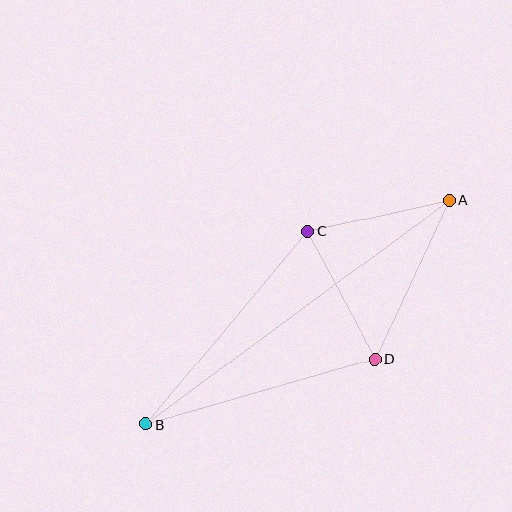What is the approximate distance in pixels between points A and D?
The distance between A and D is approximately 175 pixels.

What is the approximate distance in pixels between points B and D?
The distance between B and D is approximately 238 pixels.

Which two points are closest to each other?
Points C and D are closest to each other.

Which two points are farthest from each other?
Points A and B are farthest from each other.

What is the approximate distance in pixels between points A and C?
The distance between A and C is approximately 145 pixels.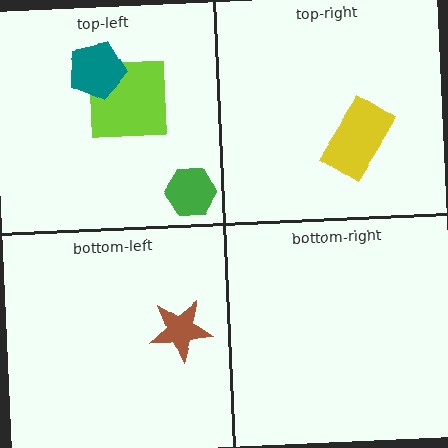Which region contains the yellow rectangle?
The top-right region.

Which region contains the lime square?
The top-left region.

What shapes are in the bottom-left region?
The brown star.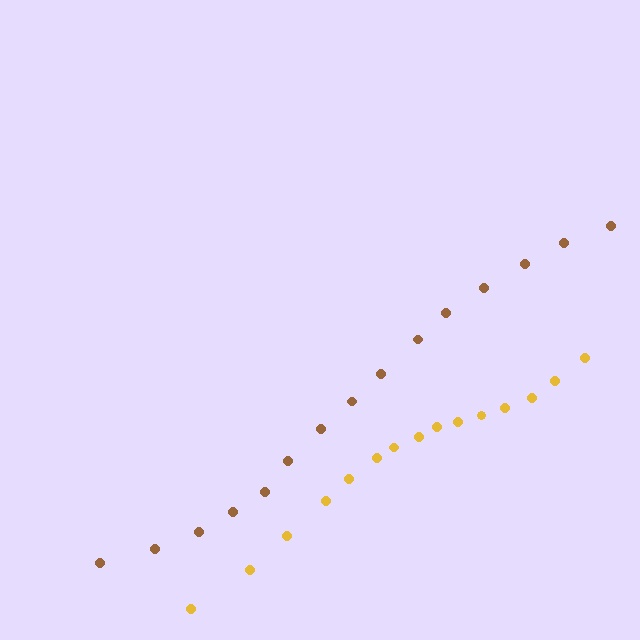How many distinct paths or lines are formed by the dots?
There are 2 distinct paths.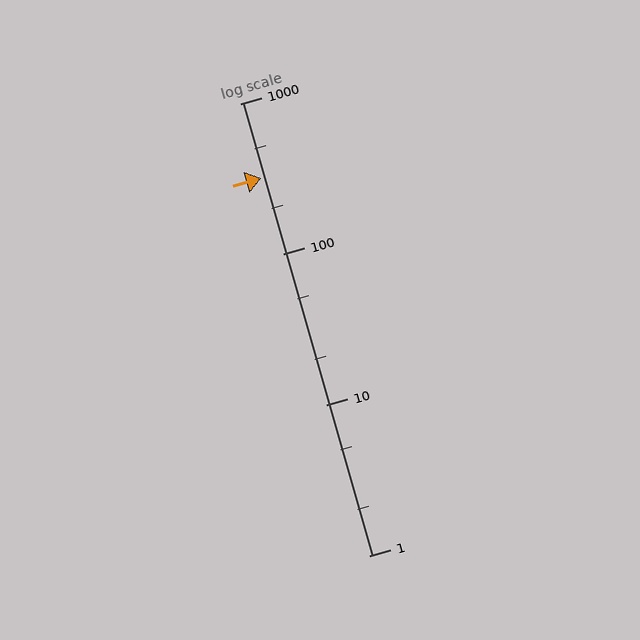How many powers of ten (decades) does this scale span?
The scale spans 3 decades, from 1 to 1000.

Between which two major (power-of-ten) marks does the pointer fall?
The pointer is between 100 and 1000.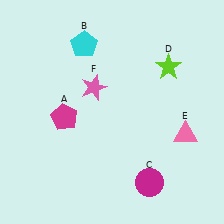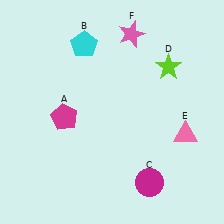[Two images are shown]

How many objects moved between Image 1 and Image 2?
1 object moved between the two images.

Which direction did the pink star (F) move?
The pink star (F) moved up.